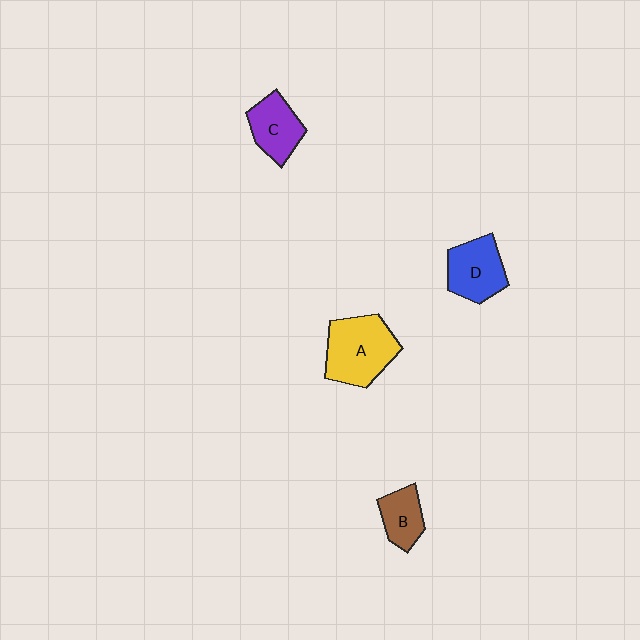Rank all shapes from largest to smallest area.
From largest to smallest: A (yellow), D (blue), C (purple), B (brown).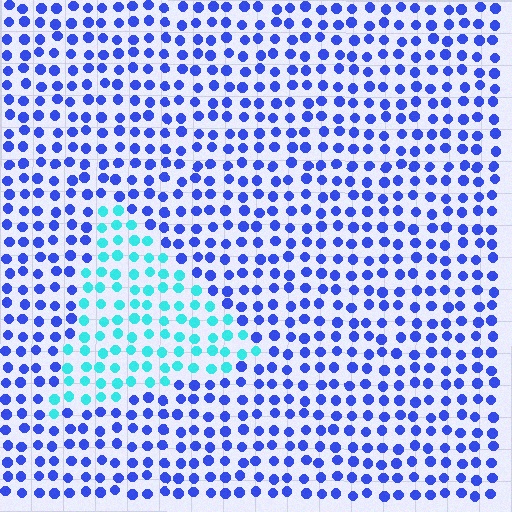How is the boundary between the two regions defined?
The boundary is defined purely by a slight shift in hue (about 54 degrees). Spacing, size, and orientation are identical on both sides.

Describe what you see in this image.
The image is filled with small blue elements in a uniform arrangement. A triangle-shaped region is visible where the elements are tinted to a slightly different hue, forming a subtle color boundary.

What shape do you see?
I see a triangle.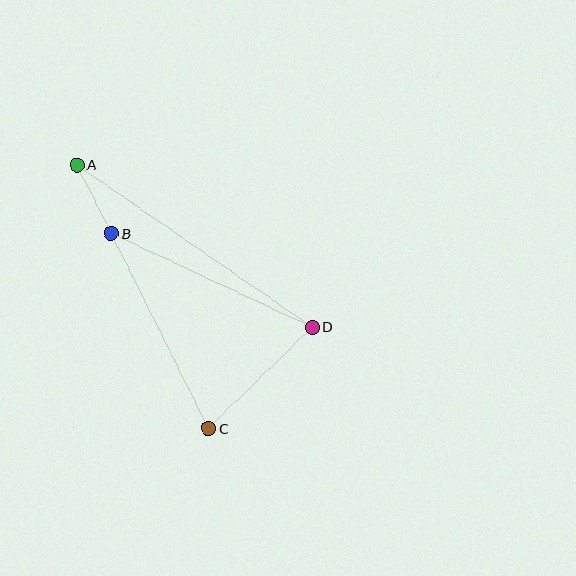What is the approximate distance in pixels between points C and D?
The distance between C and D is approximately 145 pixels.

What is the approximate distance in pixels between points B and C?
The distance between B and C is approximately 218 pixels.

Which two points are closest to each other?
Points A and B are closest to each other.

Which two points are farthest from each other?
Points A and C are farthest from each other.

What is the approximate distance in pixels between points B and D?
The distance between B and D is approximately 222 pixels.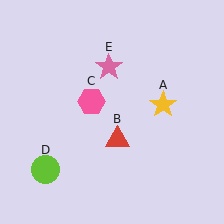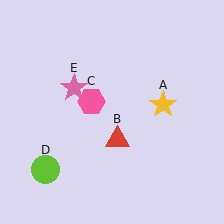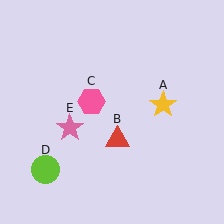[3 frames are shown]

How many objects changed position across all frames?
1 object changed position: pink star (object E).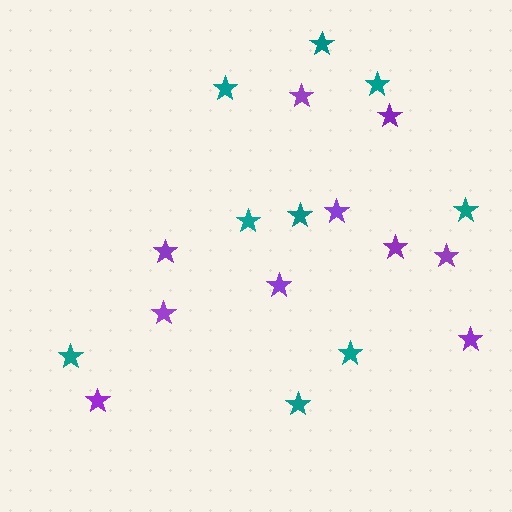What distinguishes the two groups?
There are 2 groups: one group of teal stars (9) and one group of purple stars (10).